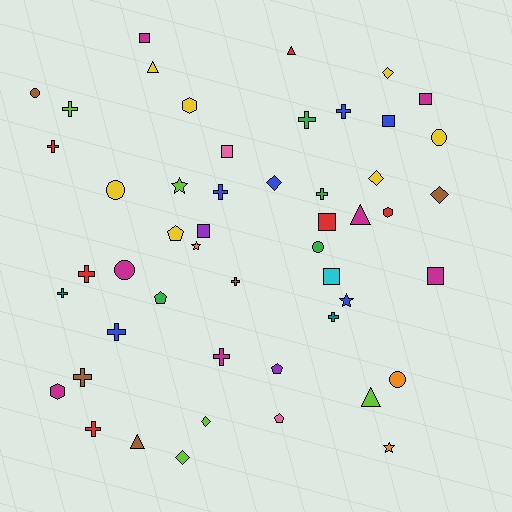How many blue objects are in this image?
There are 6 blue objects.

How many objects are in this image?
There are 50 objects.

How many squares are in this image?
There are 8 squares.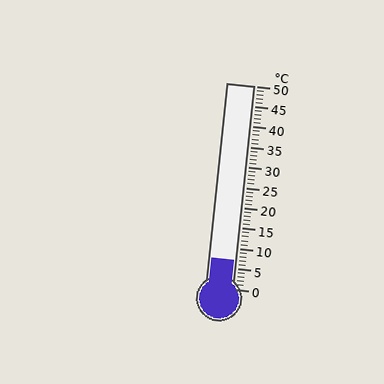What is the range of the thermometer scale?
The thermometer scale ranges from 0°C to 50°C.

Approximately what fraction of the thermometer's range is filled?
The thermometer is filled to approximately 15% of its range.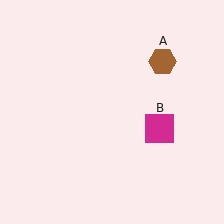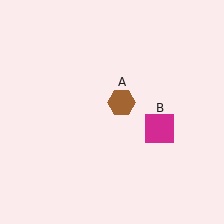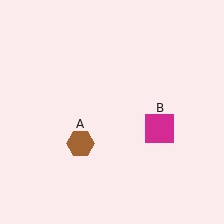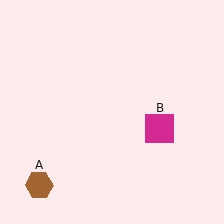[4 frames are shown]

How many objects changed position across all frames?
1 object changed position: brown hexagon (object A).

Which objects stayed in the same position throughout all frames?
Magenta square (object B) remained stationary.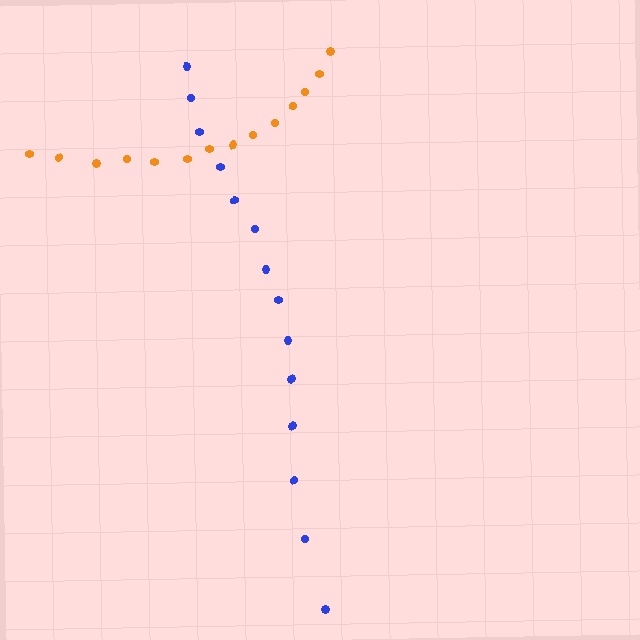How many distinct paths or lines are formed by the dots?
There are 2 distinct paths.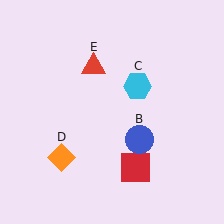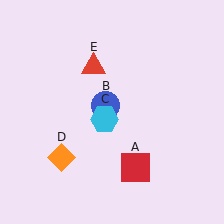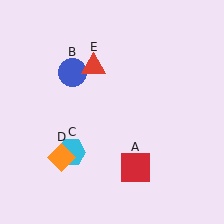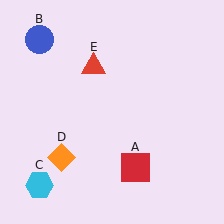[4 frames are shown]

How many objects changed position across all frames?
2 objects changed position: blue circle (object B), cyan hexagon (object C).